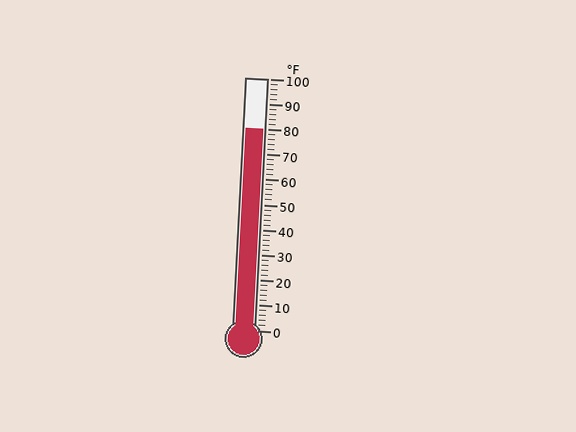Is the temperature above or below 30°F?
The temperature is above 30°F.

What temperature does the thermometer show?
The thermometer shows approximately 80°F.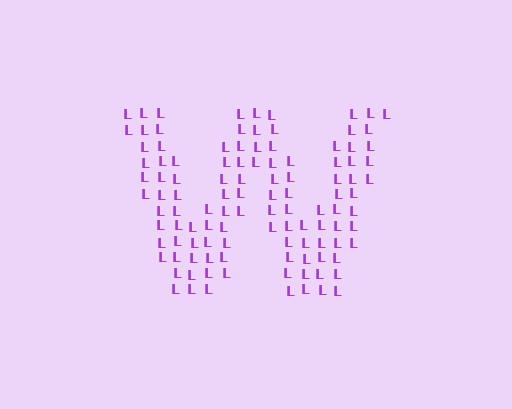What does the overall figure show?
The overall figure shows the letter W.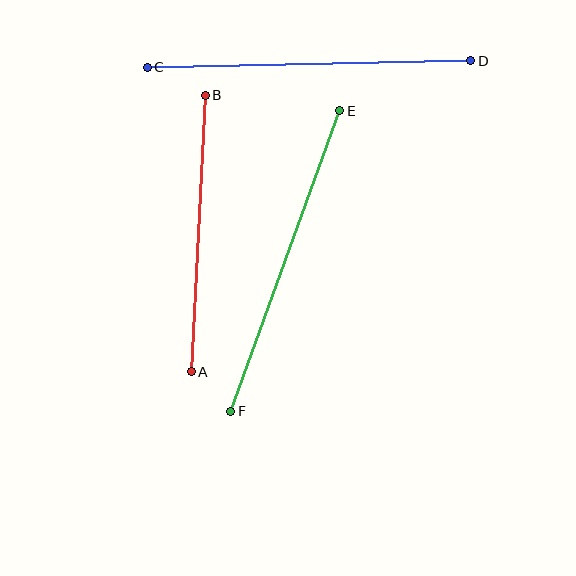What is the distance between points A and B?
The distance is approximately 277 pixels.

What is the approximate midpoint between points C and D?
The midpoint is at approximately (309, 64) pixels.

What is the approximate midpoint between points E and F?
The midpoint is at approximately (285, 261) pixels.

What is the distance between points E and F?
The distance is approximately 320 pixels.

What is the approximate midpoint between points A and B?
The midpoint is at approximately (198, 234) pixels.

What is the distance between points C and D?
The distance is approximately 324 pixels.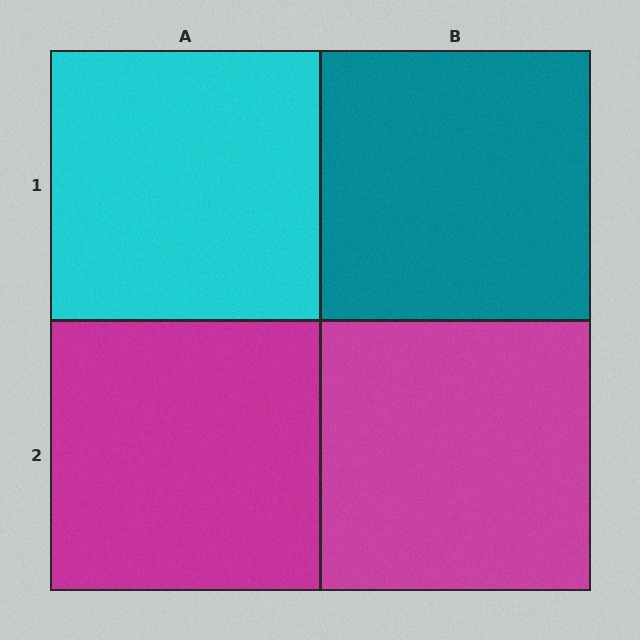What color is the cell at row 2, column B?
Magenta.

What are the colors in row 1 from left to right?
Cyan, teal.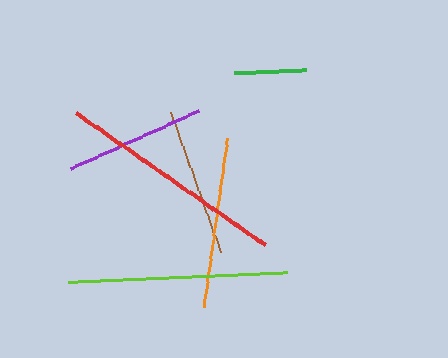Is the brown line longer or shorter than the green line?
The brown line is longer than the green line.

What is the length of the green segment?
The green segment is approximately 72 pixels long.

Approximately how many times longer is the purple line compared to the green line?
The purple line is approximately 1.9 times the length of the green line.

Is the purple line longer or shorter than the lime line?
The lime line is longer than the purple line.